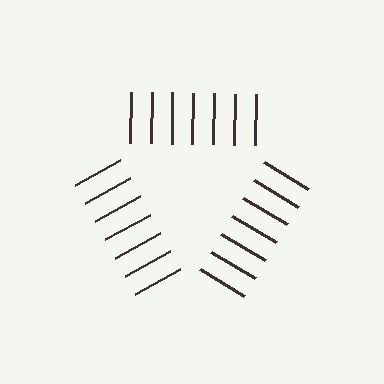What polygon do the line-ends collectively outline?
An illusory triangle — the line segments terminate on its edges but no continuous stroke is drawn.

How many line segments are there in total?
21 — 7 along each of the 3 edges.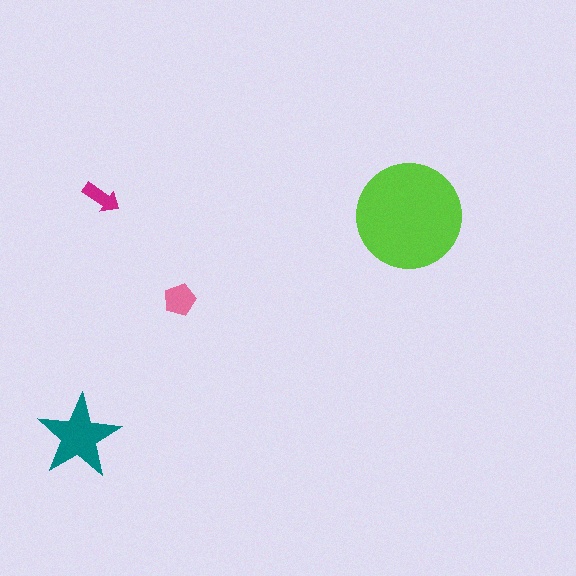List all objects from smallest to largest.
The magenta arrow, the pink pentagon, the teal star, the lime circle.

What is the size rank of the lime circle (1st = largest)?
1st.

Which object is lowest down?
The teal star is bottommost.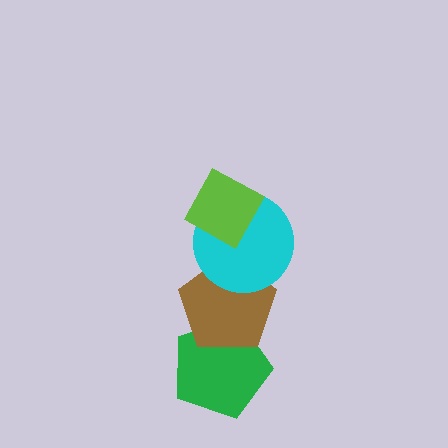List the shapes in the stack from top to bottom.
From top to bottom: the lime diamond, the cyan circle, the brown pentagon, the green pentagon.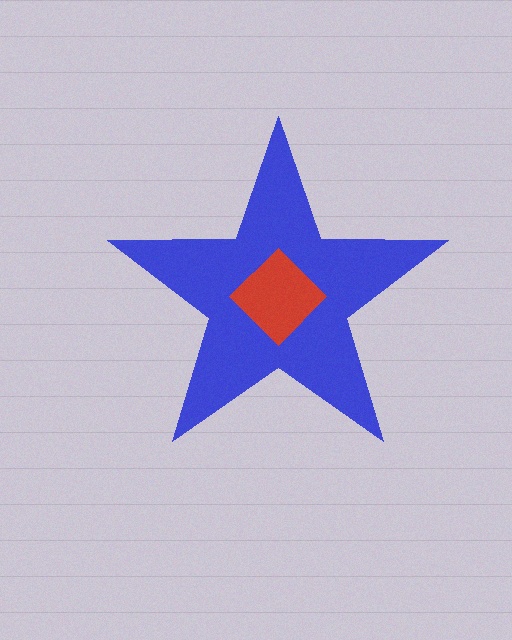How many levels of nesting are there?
2.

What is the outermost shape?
The blue star.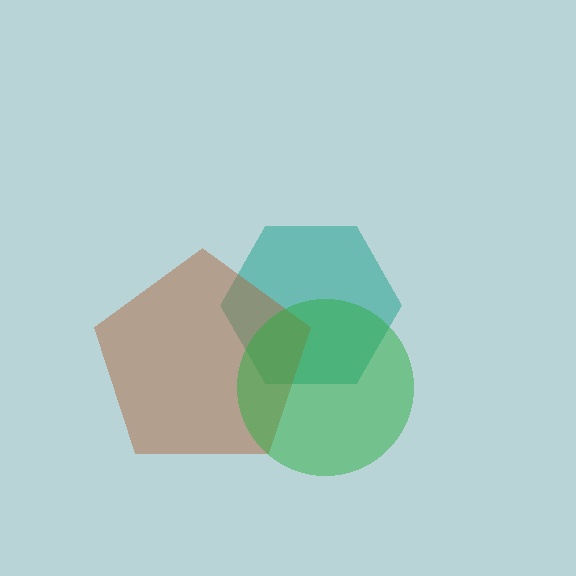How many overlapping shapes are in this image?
There are 3 overlapping shapes in the image.